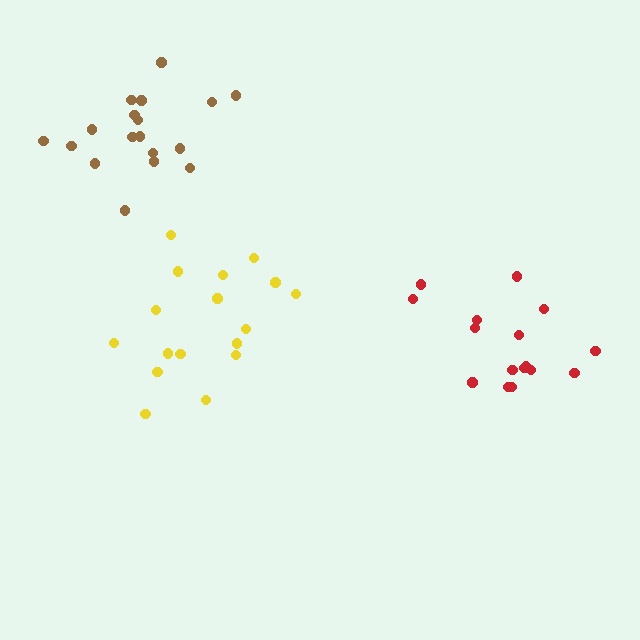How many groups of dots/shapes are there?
There are 3 groups.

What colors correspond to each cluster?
The clusters are colored: brown, yellow, red.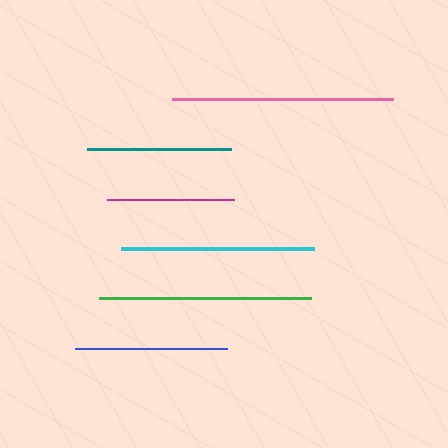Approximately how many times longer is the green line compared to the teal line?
The green line is approximately 1.5 times the length of the teal line.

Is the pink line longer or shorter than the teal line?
The pink line is longer than the teal line.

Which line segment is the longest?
The pink line is the longest at approximately 221 pixels.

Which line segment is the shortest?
The magenta line is the shortest at approximately 127 pixels.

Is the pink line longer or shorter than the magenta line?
The pink line is longer than the magenta line.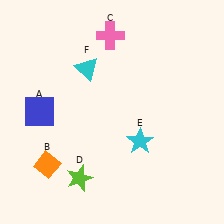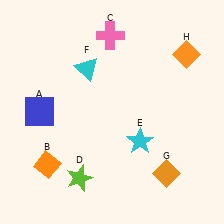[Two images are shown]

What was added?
An orange diamond (G), an orange diamond (H) were added in Image 2.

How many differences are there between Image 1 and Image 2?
There are 2 differences between the two images.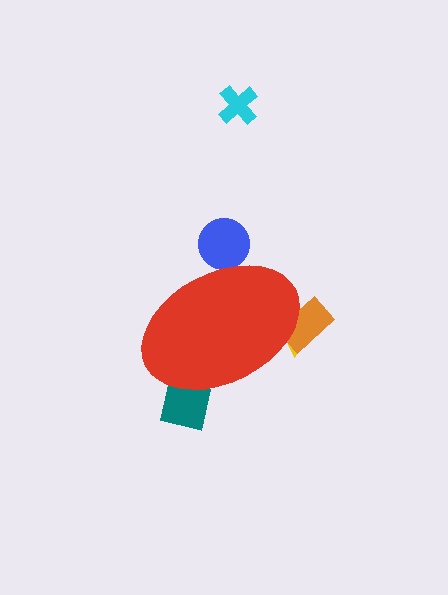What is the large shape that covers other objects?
A red ellipse.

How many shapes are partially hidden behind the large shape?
4 shapes are partially hidden.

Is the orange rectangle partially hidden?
Yes, the orange rectangle is partially hidden behind the red ellipse.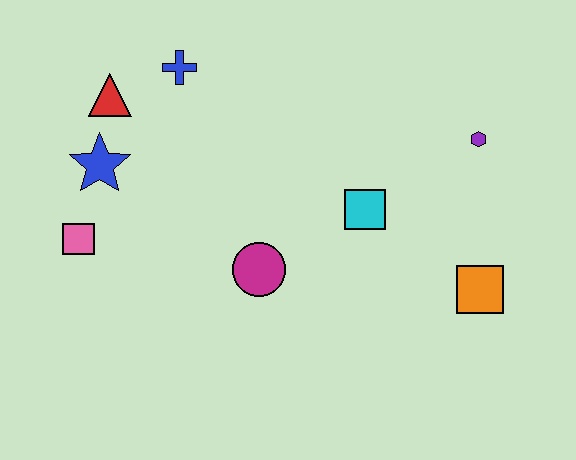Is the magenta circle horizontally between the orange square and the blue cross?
Yes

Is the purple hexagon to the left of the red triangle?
No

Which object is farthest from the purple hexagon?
The pink square is farthest from the purple hexagon.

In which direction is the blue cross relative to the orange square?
The blue cross is to the left of the orange square.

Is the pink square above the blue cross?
No